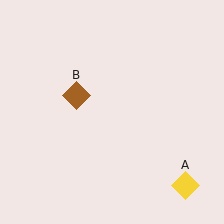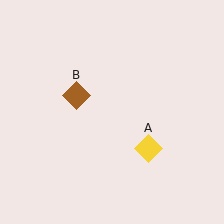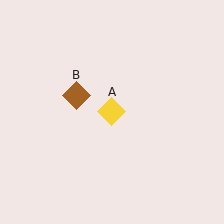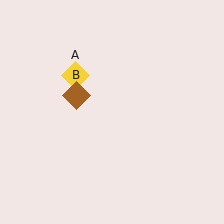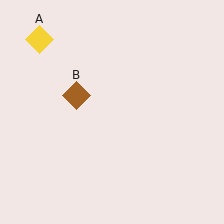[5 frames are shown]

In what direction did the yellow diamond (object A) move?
The yellow diamond (object A) moved up and to the left.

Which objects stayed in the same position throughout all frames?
Brown diamond (object B) remained stationary.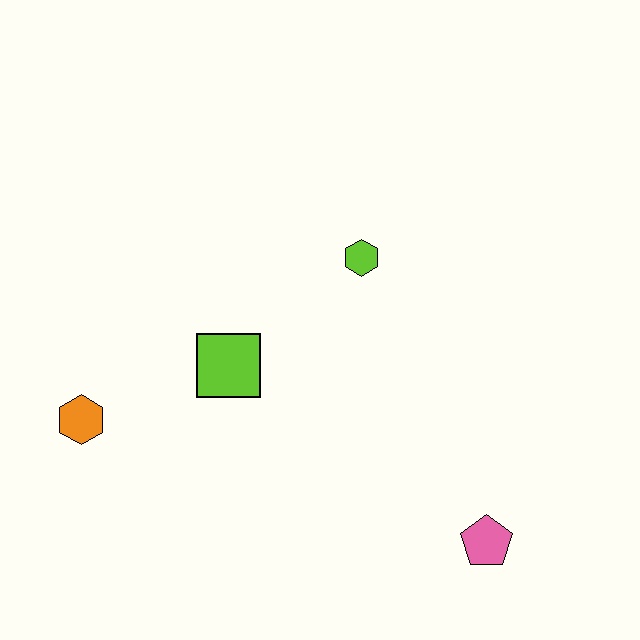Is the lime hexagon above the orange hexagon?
Yes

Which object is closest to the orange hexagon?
The lime square is closest to the orange hexagon.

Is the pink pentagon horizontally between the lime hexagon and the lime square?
No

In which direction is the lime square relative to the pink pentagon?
The lime square is to the left of the pink pentagon.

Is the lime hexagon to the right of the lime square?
Yes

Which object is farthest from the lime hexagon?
The orange hexagon is farthest from the lime hexagon.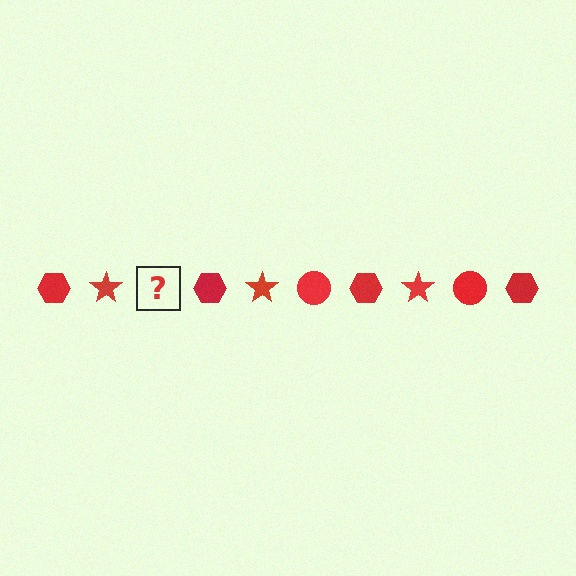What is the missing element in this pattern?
The missing element is a red circle.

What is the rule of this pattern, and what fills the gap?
The rule is that the pattern cycles through hexagon, star, circle shapes in red. The gap should be filled with a red circle.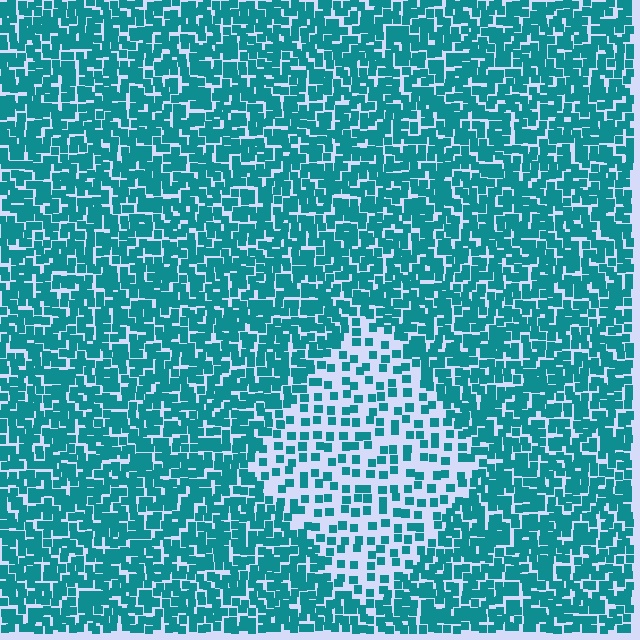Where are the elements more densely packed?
The elements are more densely packed outside the diamond boundary.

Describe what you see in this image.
The image contains small teal elements arranged at two different densities. A diamond-shaped region is visible where the elements are less densely packed than the surrounding area.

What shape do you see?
I see a diamond.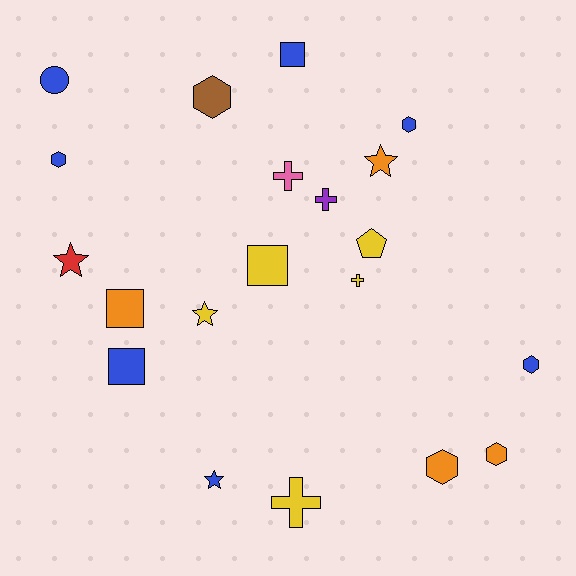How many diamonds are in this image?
There are no diamonds.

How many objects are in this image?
There are 20 objects.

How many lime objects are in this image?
There are no lime objects.